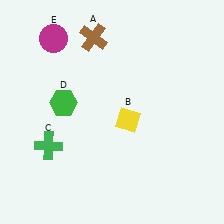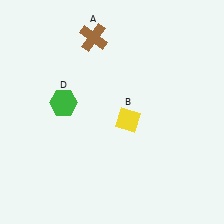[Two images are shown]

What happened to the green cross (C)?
The green cross (C) was removed in Image 2. It was in the bottom-left area of Image 1.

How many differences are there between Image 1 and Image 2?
There are 2 differences between the two images.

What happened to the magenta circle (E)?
The magenta circle (E) was removed in Image 2. It was in the top-left area of Image 1.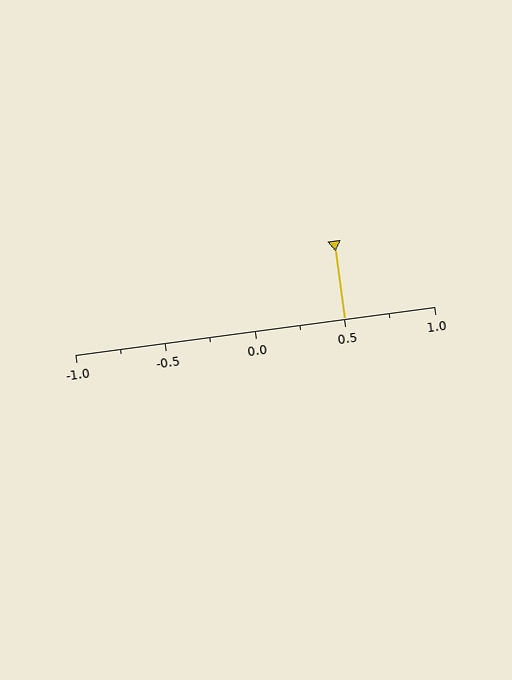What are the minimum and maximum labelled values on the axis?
The axis runs from -1.0 to 1.0.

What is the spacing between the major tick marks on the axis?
The major ticks are spaced 0.5 apart.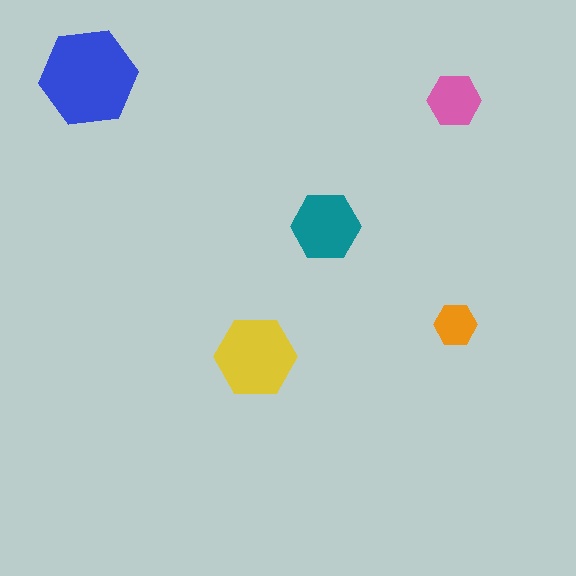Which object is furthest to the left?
The blue hexagon is leftmost.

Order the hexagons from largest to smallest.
the blue one, the yellow one, the teal one, the pink one, the orange one.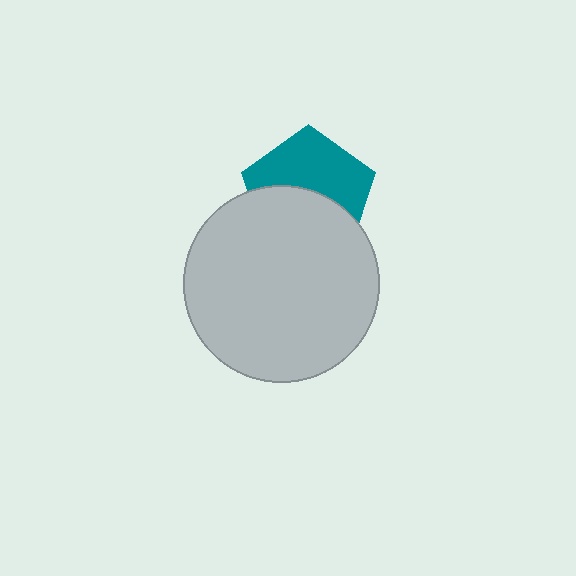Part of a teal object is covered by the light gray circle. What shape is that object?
It is a pentagon.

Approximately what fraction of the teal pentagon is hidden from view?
Roughly 48% of the teal pentagon is hidden behind the light gray circle.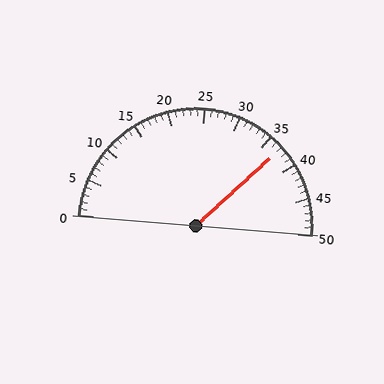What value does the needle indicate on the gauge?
The needle indicates approximately 37.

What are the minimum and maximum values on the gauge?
The gauge ranges from 0 to 50.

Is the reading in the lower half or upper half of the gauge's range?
The reading is in the upper half of the range (0 to 50).